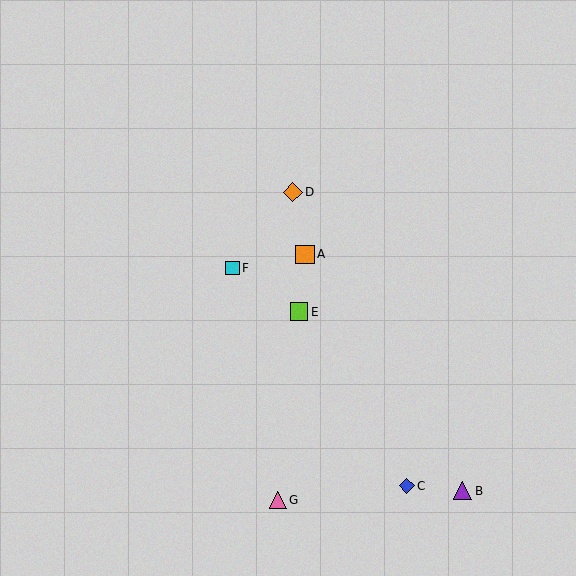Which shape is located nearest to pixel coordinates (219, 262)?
The cyan square (labeled F) at (232, 268) is nearest to that location.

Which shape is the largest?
The orange diamond (labeled D) is the largest.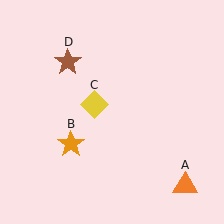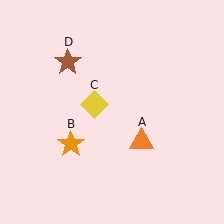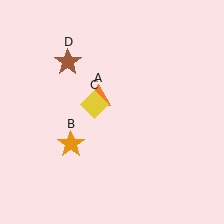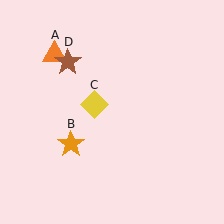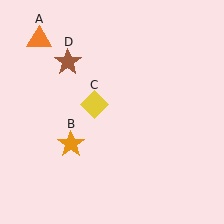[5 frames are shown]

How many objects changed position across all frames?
1 object changed position: orange triangle (object A).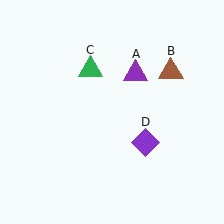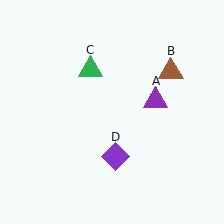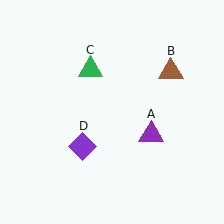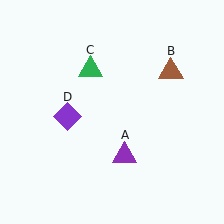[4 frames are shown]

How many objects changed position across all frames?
2 objects changed position: purple triangle (object A), purple diamond (object D).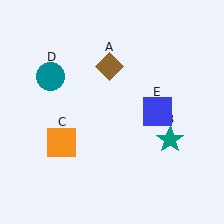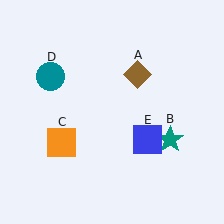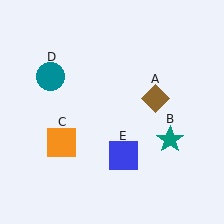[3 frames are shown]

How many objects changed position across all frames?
2 objects changed position: brown diamond (object A), blue square (object E).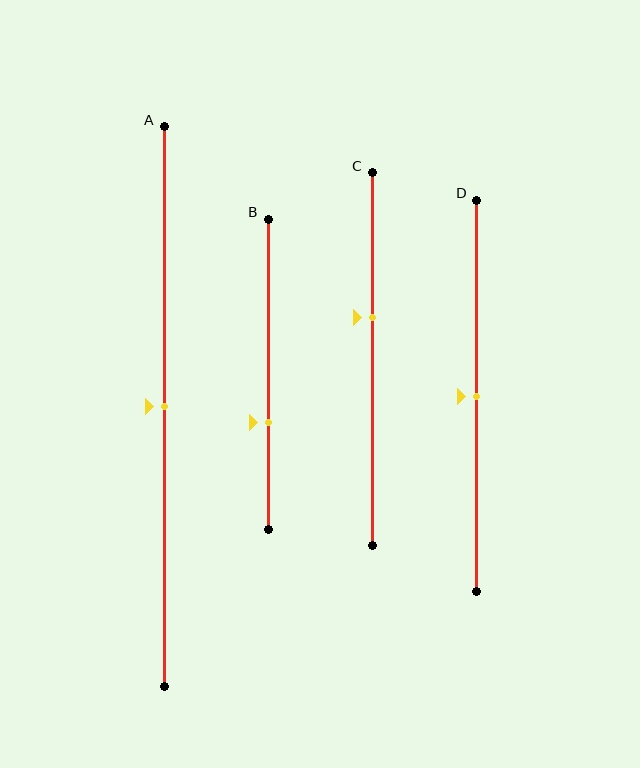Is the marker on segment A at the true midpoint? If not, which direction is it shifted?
Yes, the marker on segment A is at the true midpoint.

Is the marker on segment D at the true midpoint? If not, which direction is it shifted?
Yes, the marker on segment D is at the true midpoint.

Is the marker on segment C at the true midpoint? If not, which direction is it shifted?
No, the marker on segment C is shifted upward by about 11% of the segment length.